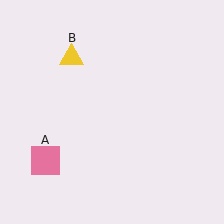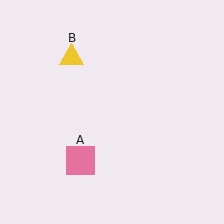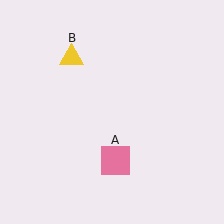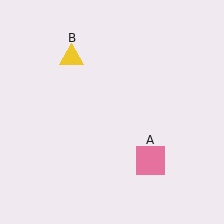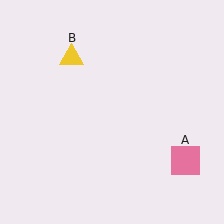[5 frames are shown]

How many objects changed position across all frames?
1 object changed position: pink square (object A).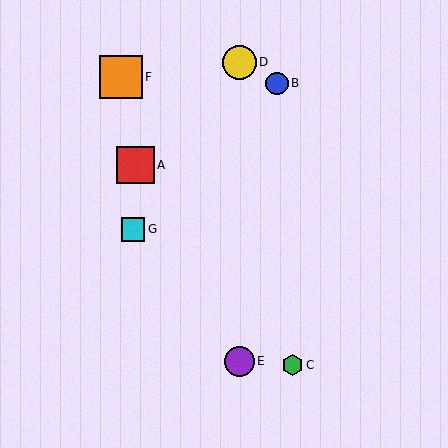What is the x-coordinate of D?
Object D is at x≈239.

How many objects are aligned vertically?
2 objects (D, E) are aligned vertically.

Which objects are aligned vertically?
Objects D, E are aligned vertically.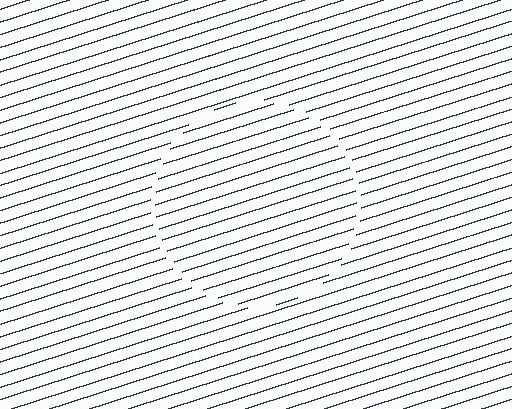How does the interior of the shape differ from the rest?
The interior of the shape contains the same grating, shifted by half a period — the contour is defined by the phase discontinuity where line-ends from the inner and outer gratings abut.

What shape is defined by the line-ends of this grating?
An illusory circle. The interior of the shape contains the same grating, shifted by half a period — the contour is defined by the phase discontinuity where line-ends from the inner and outer gratings abut.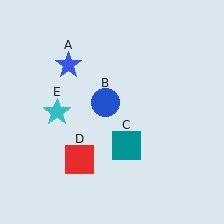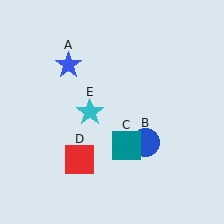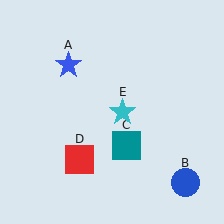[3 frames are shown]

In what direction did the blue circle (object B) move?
The blue circle (object B) moved down and to the right.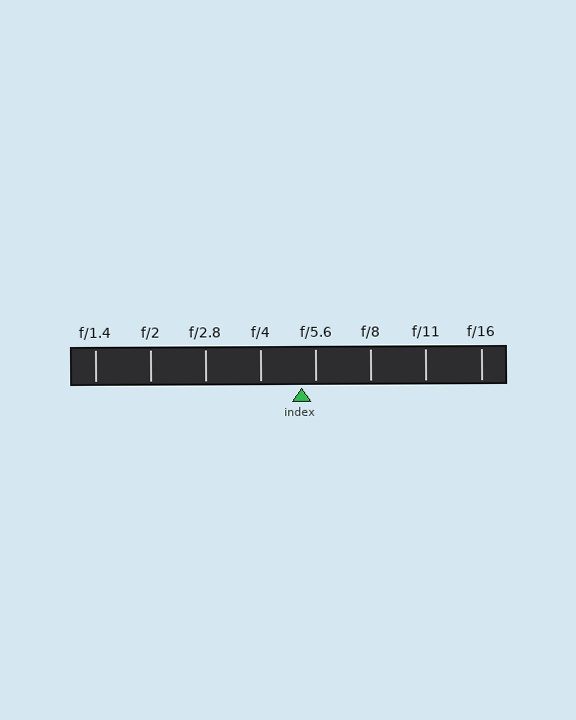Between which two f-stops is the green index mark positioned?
The index mark is between f/4 and f/5.6.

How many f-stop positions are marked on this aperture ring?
There are 8 f-stop positions marked.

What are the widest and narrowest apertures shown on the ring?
The widest aperture shown is f/1.4 and the narrowest is f/16.